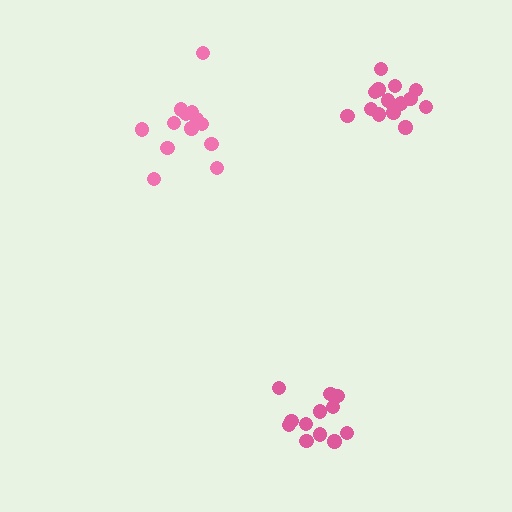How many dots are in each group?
Group 1: 13 dots, Group 2: 13 dots, Group 3: 14 dots (40 total).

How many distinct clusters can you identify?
There are 3 distinct clusters.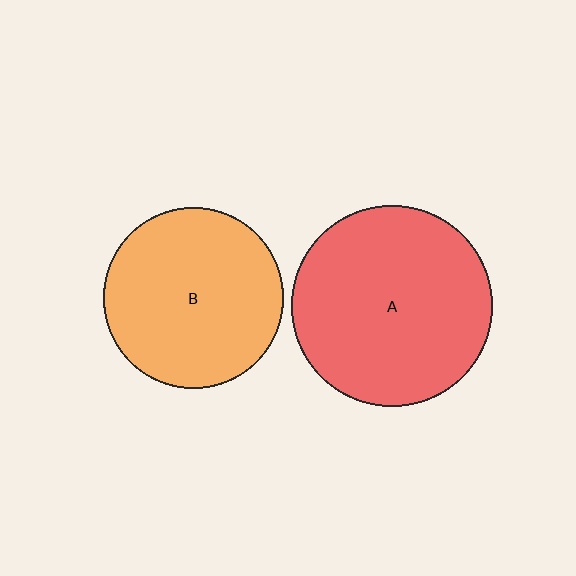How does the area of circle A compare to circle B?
Approximately 1.2 times.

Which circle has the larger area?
Circle A (red).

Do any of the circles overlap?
No, none of the circles overlap.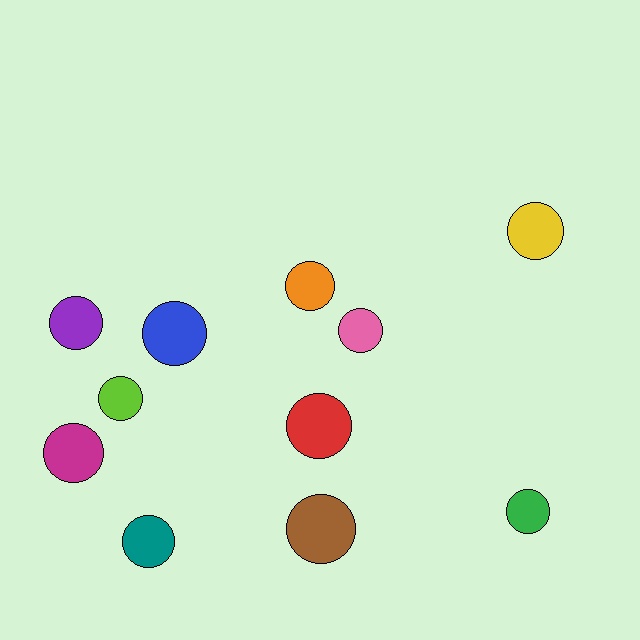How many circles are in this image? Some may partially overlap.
There are 11 circles.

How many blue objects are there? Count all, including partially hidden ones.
There is 1 blue object.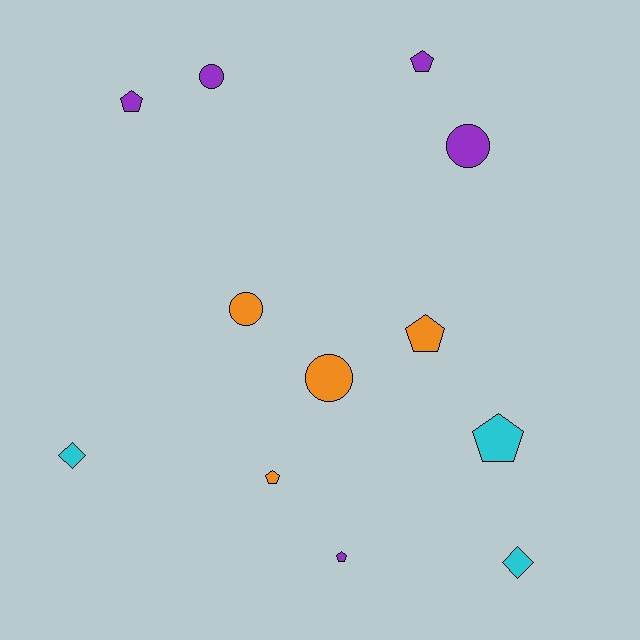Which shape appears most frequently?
Pentagon, with 6 objects.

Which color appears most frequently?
Purple, with 5 objects.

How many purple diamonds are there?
There are no purple diamonds.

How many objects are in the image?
There are 12 objects.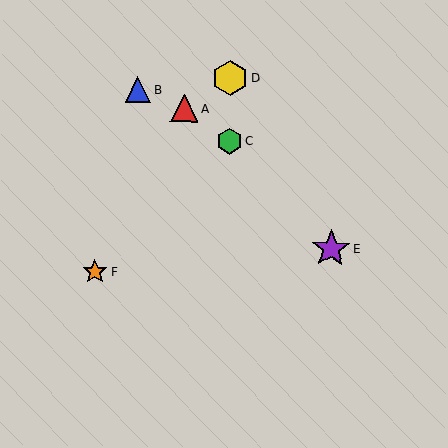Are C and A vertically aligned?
No, C is at x≈230 and A is at x≈184.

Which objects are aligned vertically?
Objects C, D are aligned vertically.